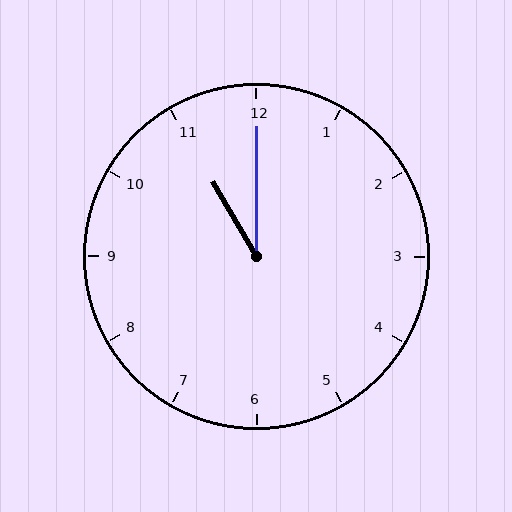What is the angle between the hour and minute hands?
Approximately 30 degrees.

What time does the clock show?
11:00.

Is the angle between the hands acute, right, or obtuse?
It is acute.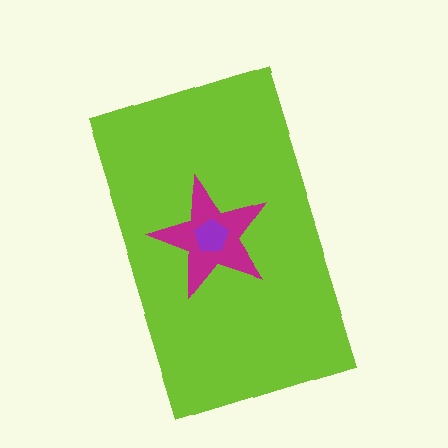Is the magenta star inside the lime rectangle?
Yes.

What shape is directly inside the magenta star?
The purple pentagon.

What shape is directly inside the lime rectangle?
The magenta star.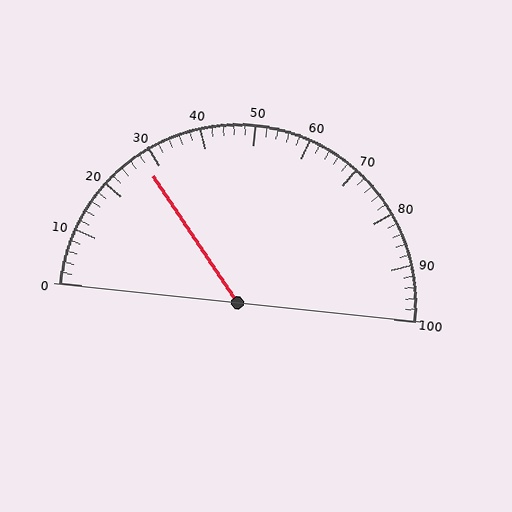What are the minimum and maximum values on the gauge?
The gauge ranges from 0 to 100.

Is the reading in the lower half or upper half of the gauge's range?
The reading is in the lower half of the range (0 to 100).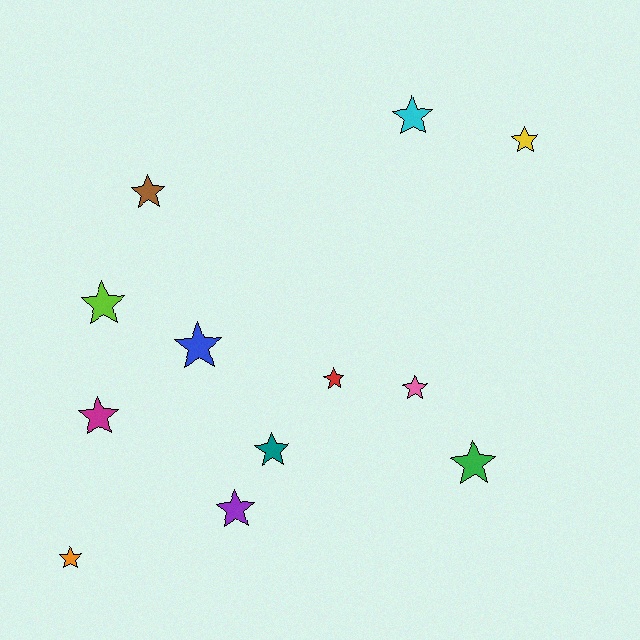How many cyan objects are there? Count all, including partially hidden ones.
There is 1 cyan object.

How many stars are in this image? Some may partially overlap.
There are 12 stars.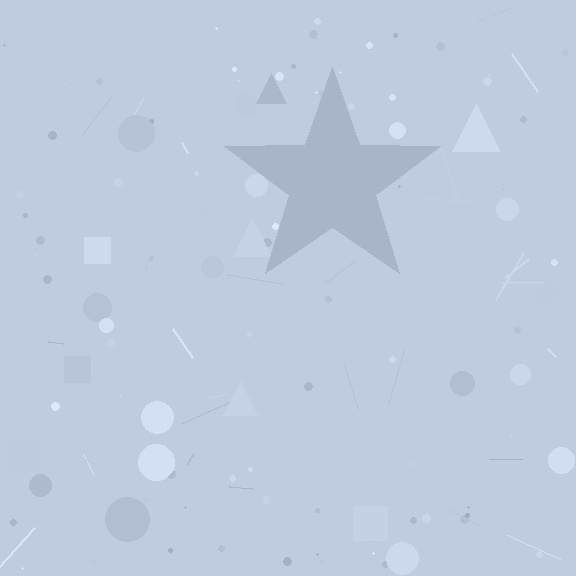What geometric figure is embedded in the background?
A star is embedded in the background.